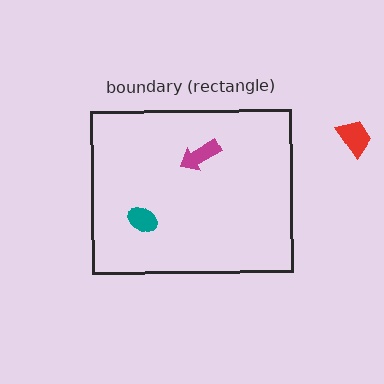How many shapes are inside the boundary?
2 inside, 1 outside.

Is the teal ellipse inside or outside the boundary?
Inside.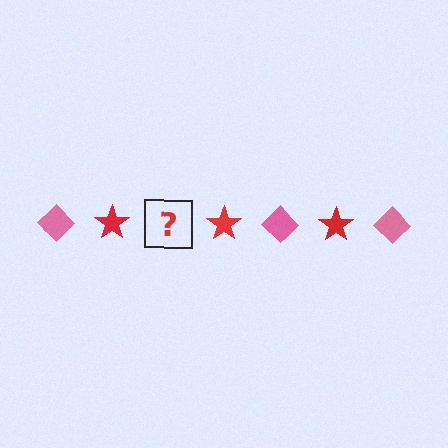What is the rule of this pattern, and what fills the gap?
The rule is that the pattern alternates between pink diamond and red star. The gap should be filled with a pink diamond.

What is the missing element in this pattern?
The missing element is a pink diamond.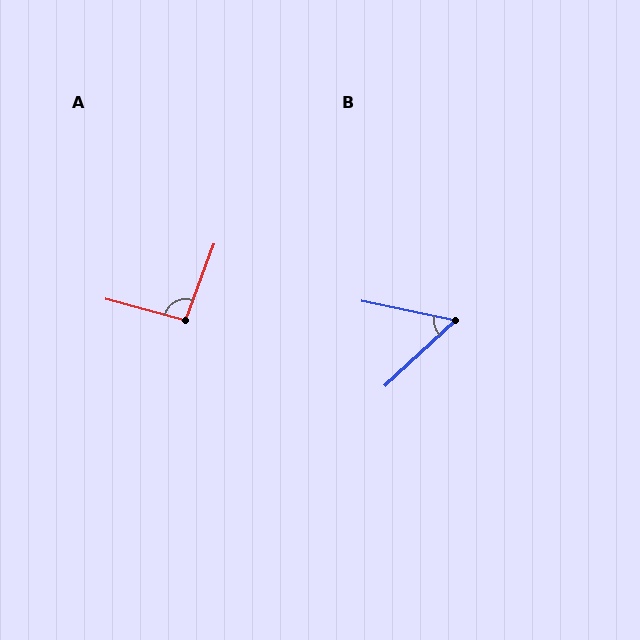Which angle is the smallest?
B, at approximately 55 degrees.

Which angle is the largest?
A, at approximately 95 degrees.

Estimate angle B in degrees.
Approximately 55 degrees.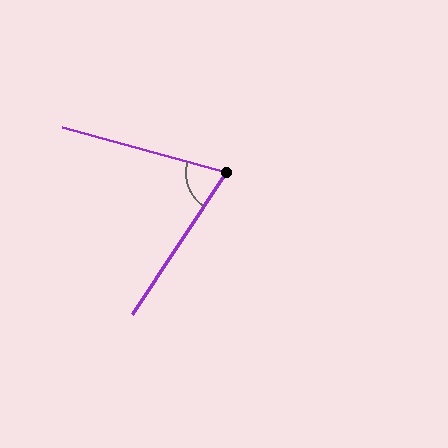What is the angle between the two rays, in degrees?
Approximately 72 degrees.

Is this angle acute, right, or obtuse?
It is acute.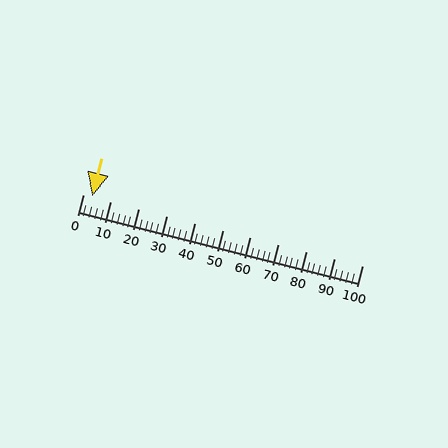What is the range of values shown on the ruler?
The ruler shows values from 0 to 100.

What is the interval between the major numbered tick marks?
The major tick marks are spaced 10 units apart.